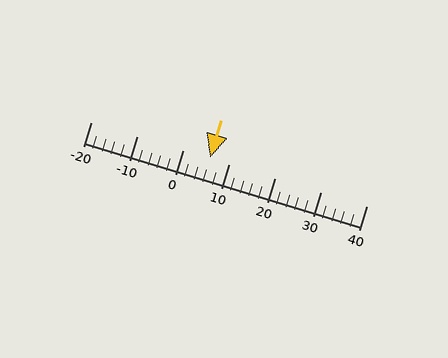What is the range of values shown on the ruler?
The ruler shows values from -20 to 40.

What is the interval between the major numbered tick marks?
The major tick marks are spaced 10 units apart.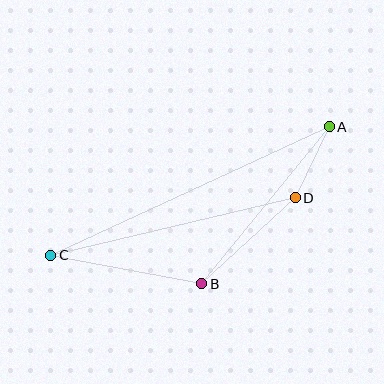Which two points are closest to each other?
Points A and D are closest to each other.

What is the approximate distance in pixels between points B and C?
The distance between B and C is approximately 153 pixels.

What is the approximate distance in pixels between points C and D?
The distance between C and D is approximately 251 pixels.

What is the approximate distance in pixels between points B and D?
The distance between B and D is approximately 127 pixels.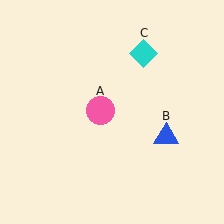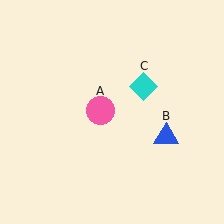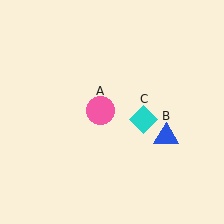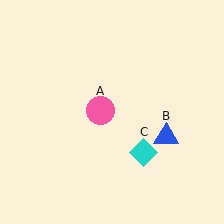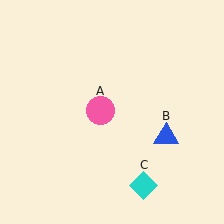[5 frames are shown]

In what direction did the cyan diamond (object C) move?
The cyan diamond (object C) moved down.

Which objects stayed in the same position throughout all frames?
Pink circle (object A) and blue triangle (object B) remained stationary.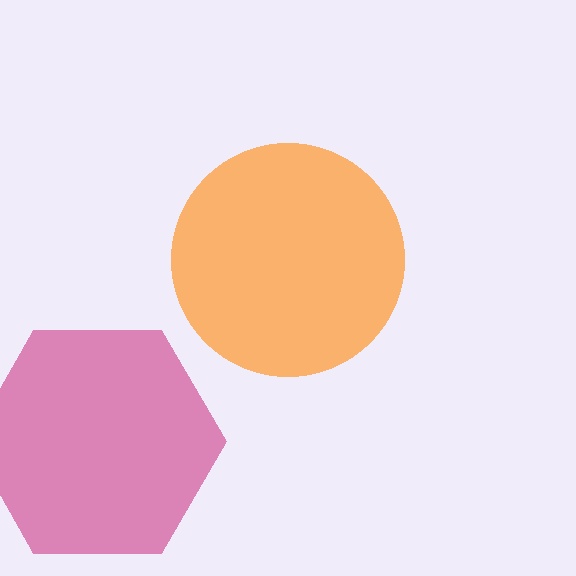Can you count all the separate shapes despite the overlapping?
Yes, there are 2 separate shapes.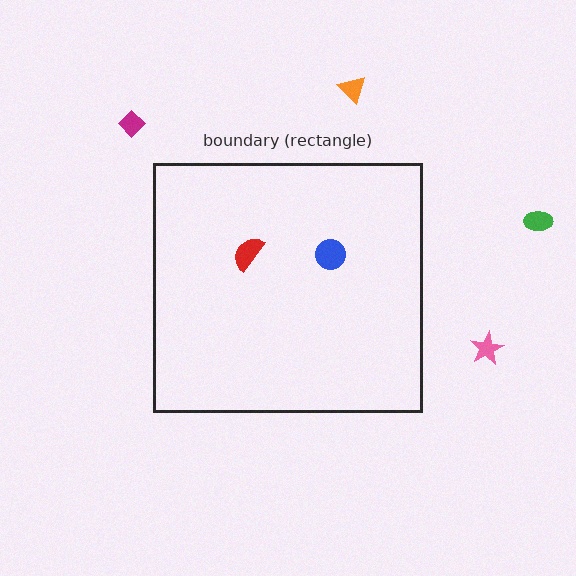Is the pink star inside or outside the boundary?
Outside.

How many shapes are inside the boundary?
2 inside, 4 outside.